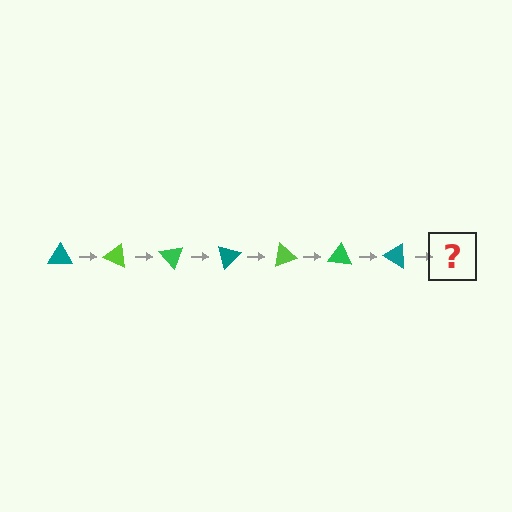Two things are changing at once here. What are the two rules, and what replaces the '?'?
The two rules are that it rotates 25 degrees each step and the color cycles through teal, lime, and green. The '?' should be a lime triangle, rotated 175 degrees from the start.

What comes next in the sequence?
The next element should be a lime triangle, rotated 175 degrees from the start.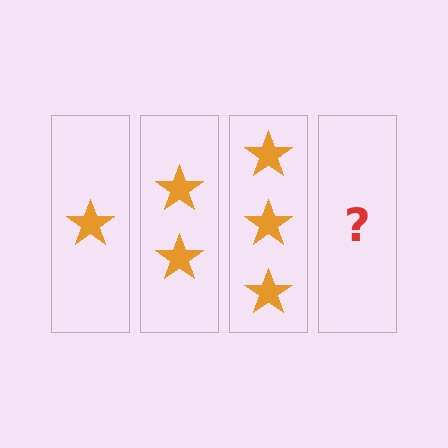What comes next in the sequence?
The next element should be 4 stars.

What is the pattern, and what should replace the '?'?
The pattern is that each step adds one more star. The '?' should be 4 stars.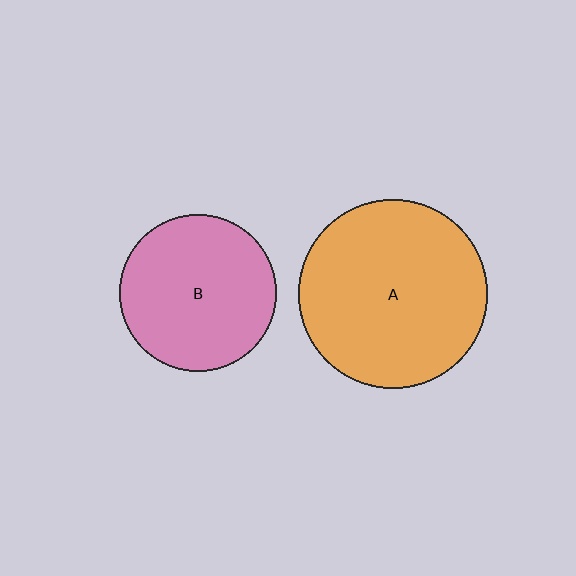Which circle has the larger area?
Circle A (orange).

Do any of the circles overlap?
No, none of the circles overlap.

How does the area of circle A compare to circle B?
Approximately 1.4 times.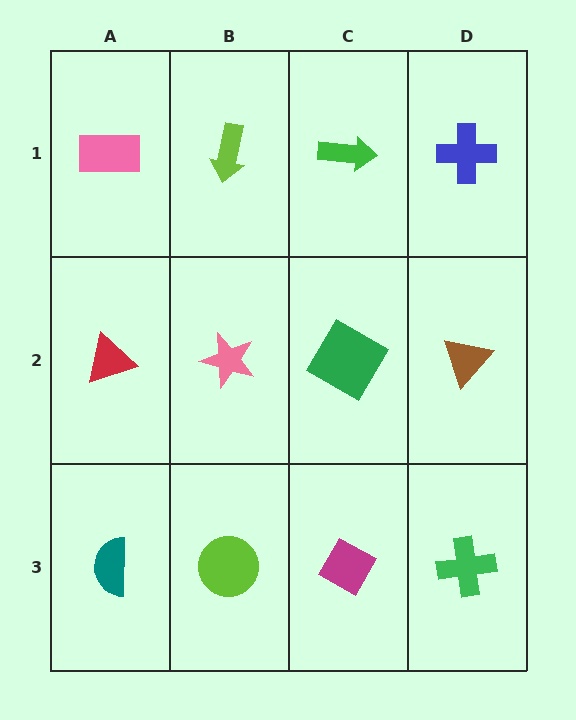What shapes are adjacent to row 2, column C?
A green arrow (row 1, column C), a magenta diamond (row 3, column C), a pink star (row 2, column B), a brown triangle (row 2, column D).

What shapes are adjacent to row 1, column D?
A brown triangle (row 2, column D), a green arrow (row 1, column C).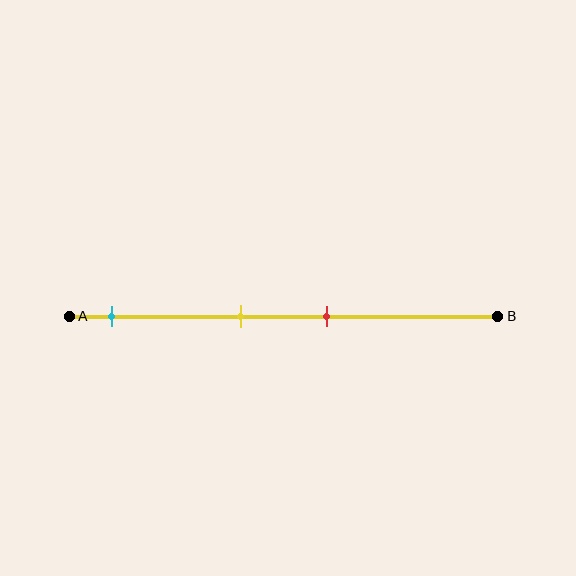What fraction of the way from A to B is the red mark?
The red mark is approximately 60% (0.6) of the way from A to B.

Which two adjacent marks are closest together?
The yellow and red marks are the closest adjacent pair.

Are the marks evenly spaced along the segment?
No, the marks are not evenly spaced.